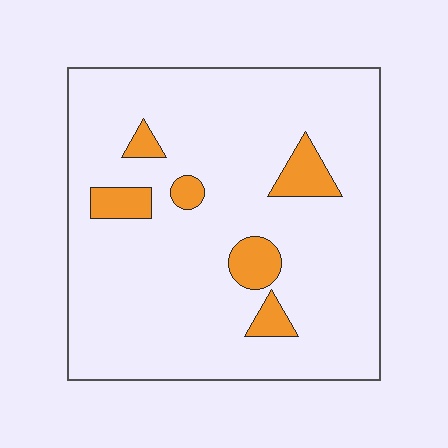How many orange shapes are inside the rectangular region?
6.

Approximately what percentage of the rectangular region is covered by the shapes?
Approximately 10%.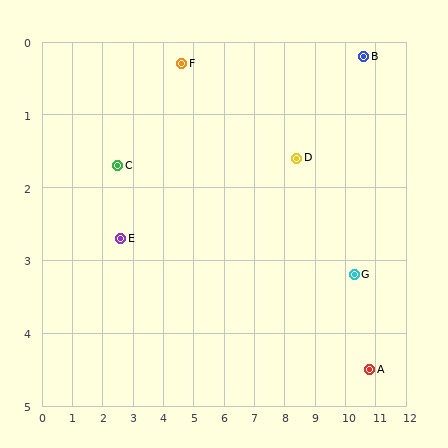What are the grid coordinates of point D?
Point D is at approximately (8.4, 1.6).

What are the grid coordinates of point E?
Point E is at approximately (2.6, 2.7).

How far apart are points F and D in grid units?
Points F and D are about 4.0 grid units apart.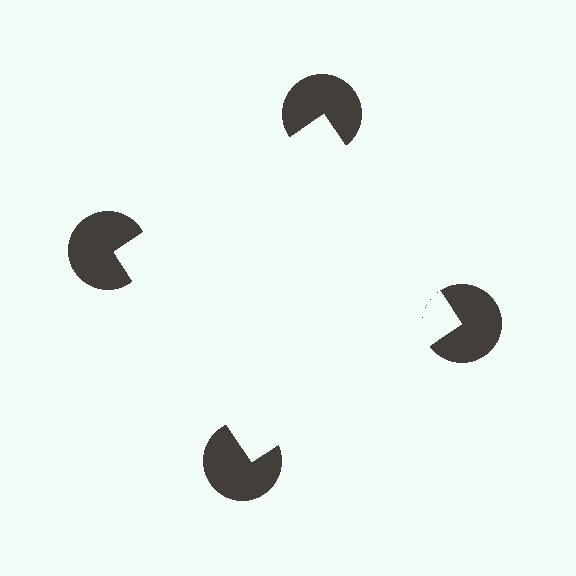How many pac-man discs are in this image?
There are 4 — one at each vertex of the illusory square.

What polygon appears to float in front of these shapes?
An illusory square — its edges are inferred from the aligned wedge cuts in the pac-man discs, not physically drawn.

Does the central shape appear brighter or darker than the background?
It typically appears slightly brighter than the background, even though no actual brightness change is drawn.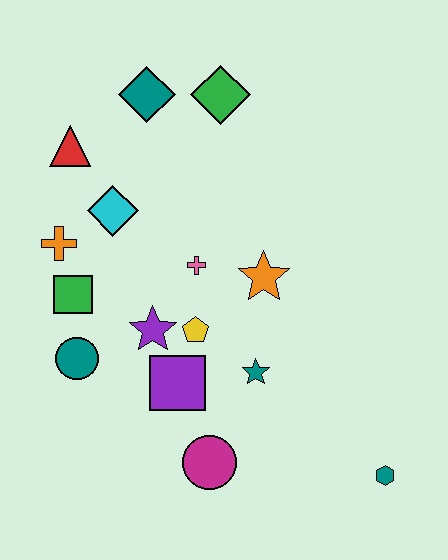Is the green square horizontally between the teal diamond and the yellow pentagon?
No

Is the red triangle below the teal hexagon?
No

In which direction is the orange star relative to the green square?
The orange star is to the right of the green square.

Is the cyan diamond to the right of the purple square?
No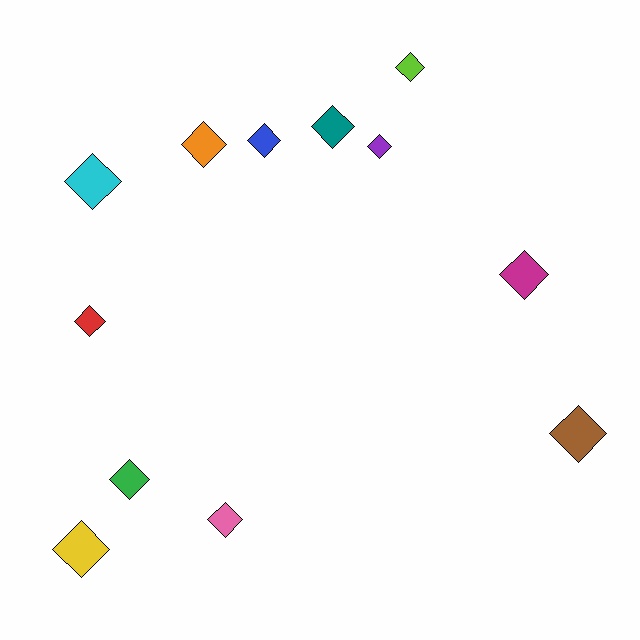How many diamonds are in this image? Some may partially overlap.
There are 12 diamonds.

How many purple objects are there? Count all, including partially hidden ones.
There is 1 purple object.